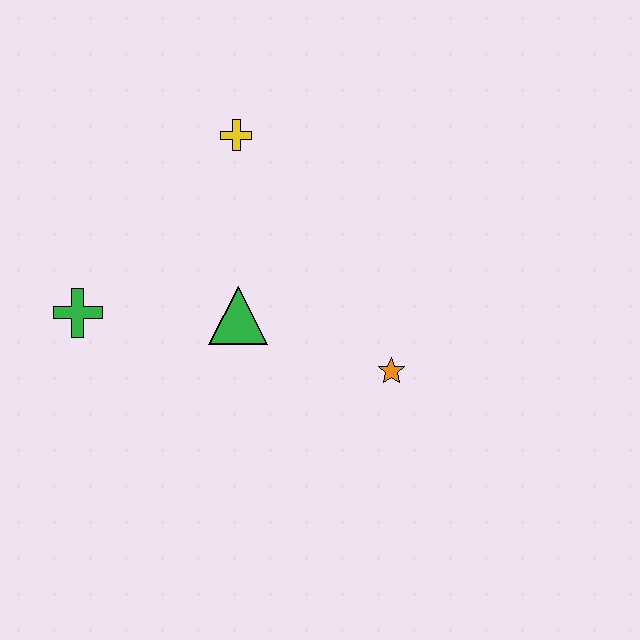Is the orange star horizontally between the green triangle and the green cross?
No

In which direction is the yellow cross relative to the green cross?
The yellow cross is above the green cross.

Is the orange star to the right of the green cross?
Yes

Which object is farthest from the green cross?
The orange star is farthest from the green cross.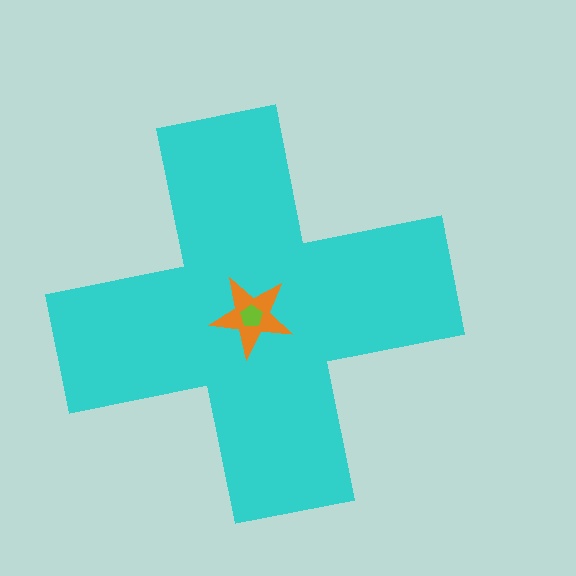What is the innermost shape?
The lime pentagon.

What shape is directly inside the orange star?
The lime pentagon.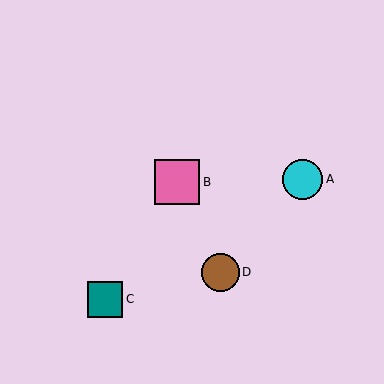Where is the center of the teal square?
The center of the teal square is at (105, 299).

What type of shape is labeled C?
Shape C is a teal square.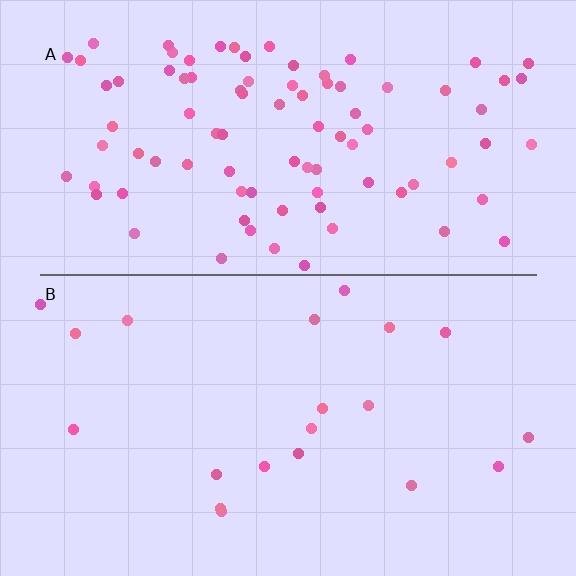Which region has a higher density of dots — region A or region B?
A (the top).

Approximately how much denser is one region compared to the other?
Approximately 4.4× — region A over region B.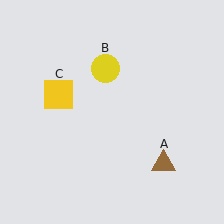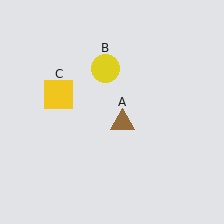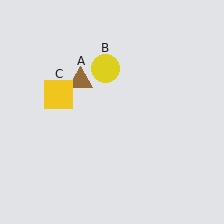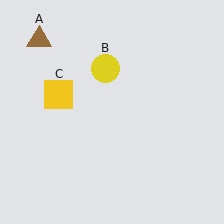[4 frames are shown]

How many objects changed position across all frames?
1 object changed position: brown triangle (object A).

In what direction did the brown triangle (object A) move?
The brown triangle (object A) moved up and to the left.